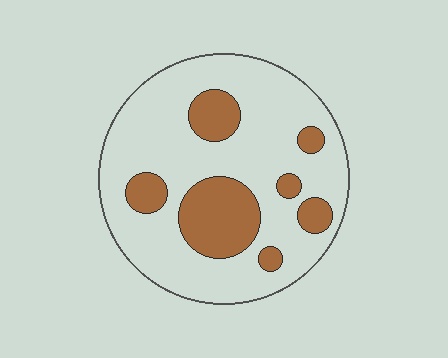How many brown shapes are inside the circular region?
7.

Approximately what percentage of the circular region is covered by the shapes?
Approximately 25%.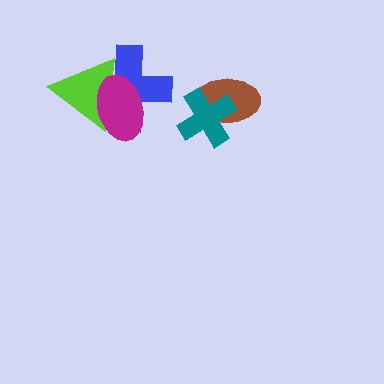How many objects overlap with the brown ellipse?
1 object overlaps with the brown ellipse.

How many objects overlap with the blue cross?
2 objects overlap with the blue cross.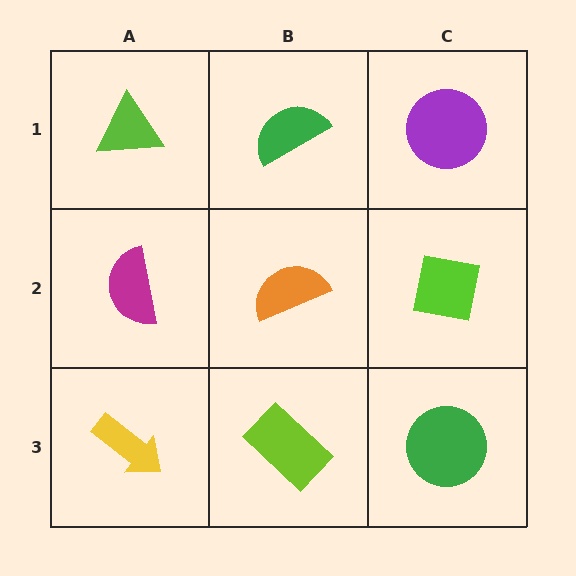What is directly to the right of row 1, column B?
A purple circle.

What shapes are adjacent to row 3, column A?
A magenta semicircle (row 2, column A), a lime rectangle (row 3, column B).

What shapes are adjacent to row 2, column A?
A lime triangle (row 1, column A), a yellow arrow (row 3, column A), an orange semicircle (row 2, column B).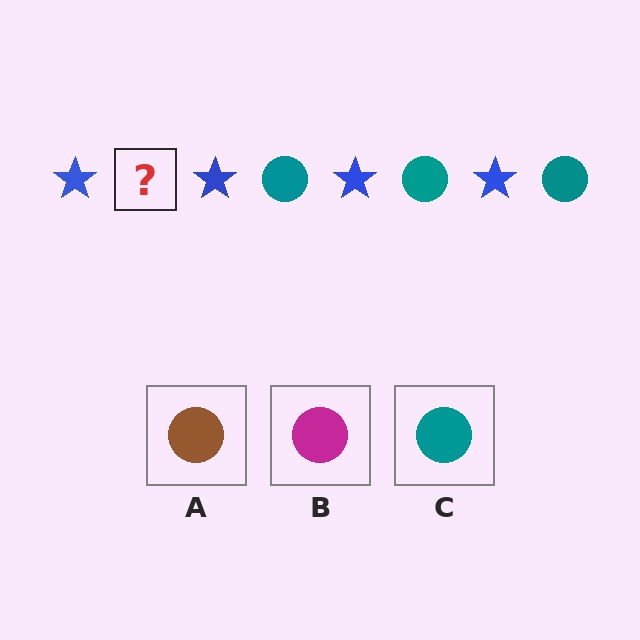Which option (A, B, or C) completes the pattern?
C.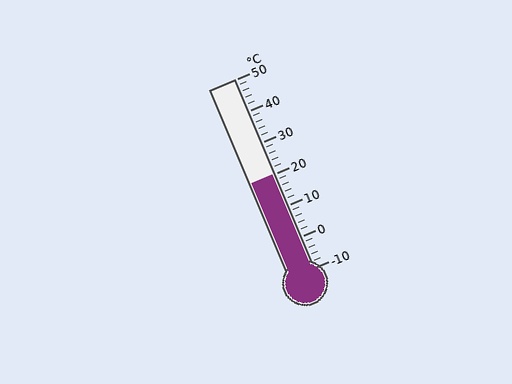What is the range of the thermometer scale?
The thermometer scale ranges from -10°C to 50°C.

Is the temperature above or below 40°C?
The temperature is below 40°C.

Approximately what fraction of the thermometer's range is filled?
The thermometer is filled to approximately 50% of its range.